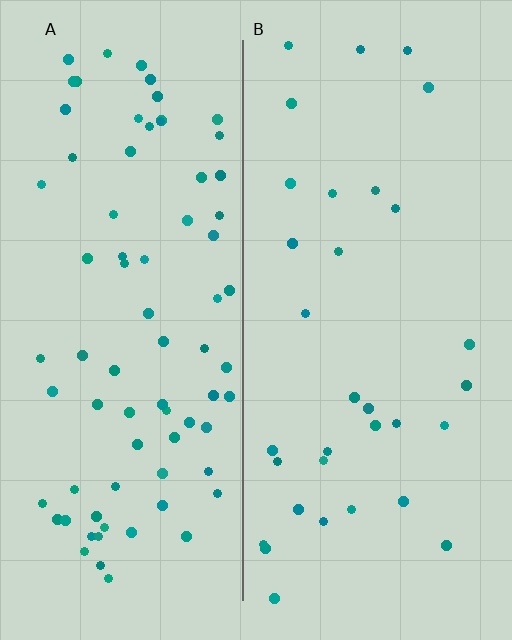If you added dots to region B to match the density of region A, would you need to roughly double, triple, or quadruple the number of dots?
Approximately double.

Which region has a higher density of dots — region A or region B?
A (the left).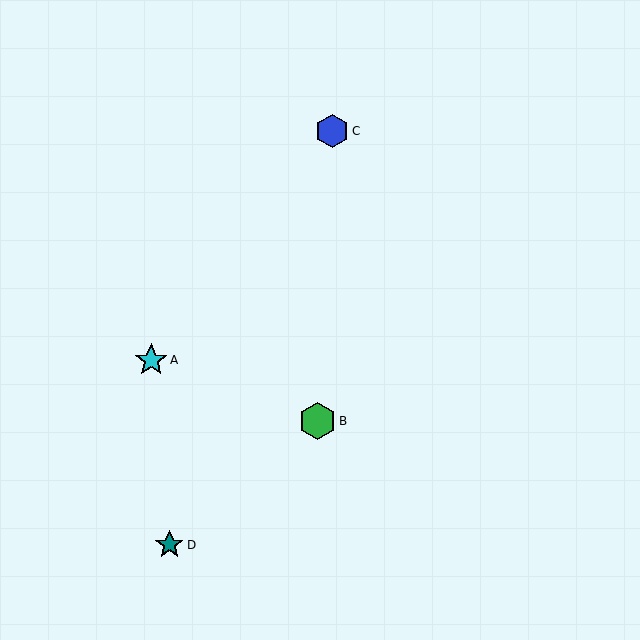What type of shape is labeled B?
Shape B is a green hexagon.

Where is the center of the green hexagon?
The center of the green hexagon is at (317, 421).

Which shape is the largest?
The green hexagon (labeled B) is the largest.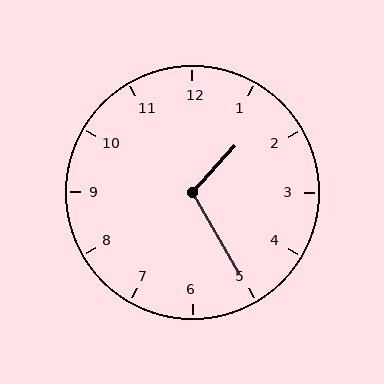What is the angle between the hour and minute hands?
Approximately 108 degrees.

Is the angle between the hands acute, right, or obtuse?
It is obtuse.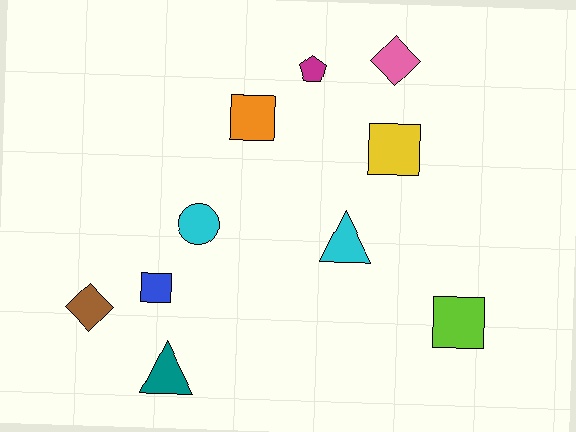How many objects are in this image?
There are 10 objects.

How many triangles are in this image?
There are 2 triangles.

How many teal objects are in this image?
There is 1 teal object.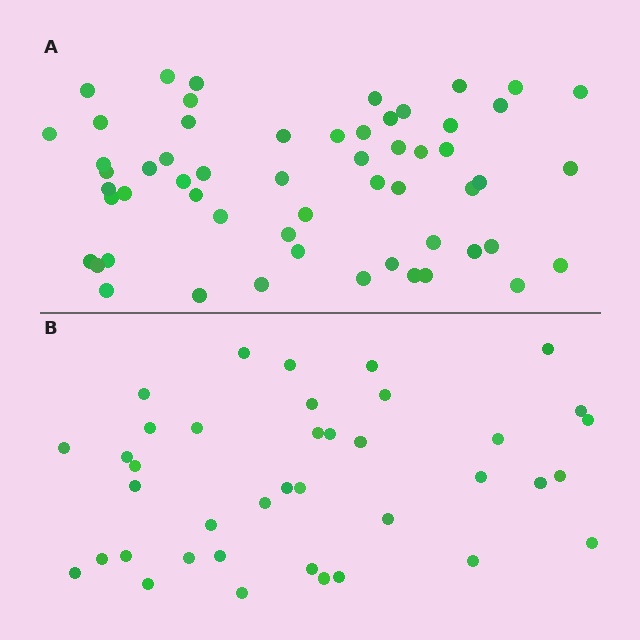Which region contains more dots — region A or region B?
Region A (the top region) has more dots.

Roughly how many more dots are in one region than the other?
Region A has approximately 20 more dots than region B.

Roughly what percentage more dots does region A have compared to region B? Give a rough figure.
About 45% more.